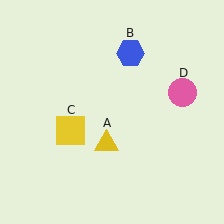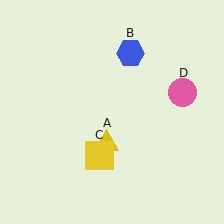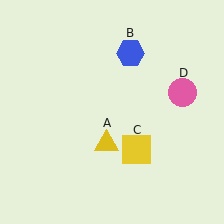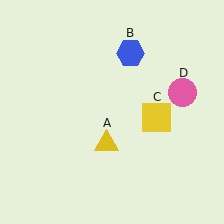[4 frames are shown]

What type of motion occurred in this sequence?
The yellow square (object C) rotated counterclockwise around the center of the scene.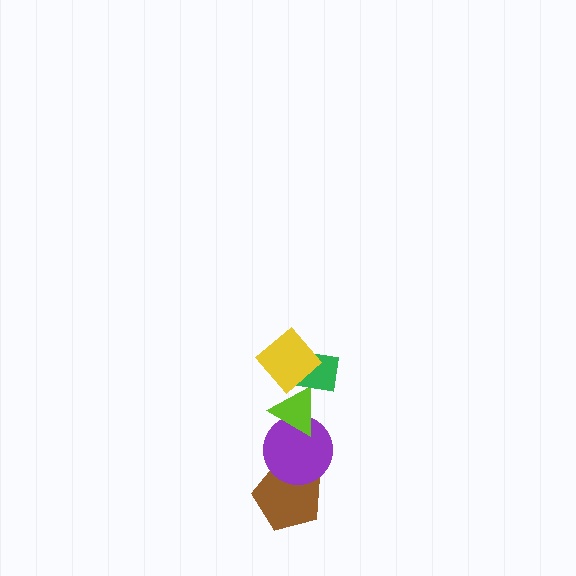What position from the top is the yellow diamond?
The yellow diamond is 1st from the top.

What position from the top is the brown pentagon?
The brown pentagon is 5th from the top.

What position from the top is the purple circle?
The purple circle is 4th from the top.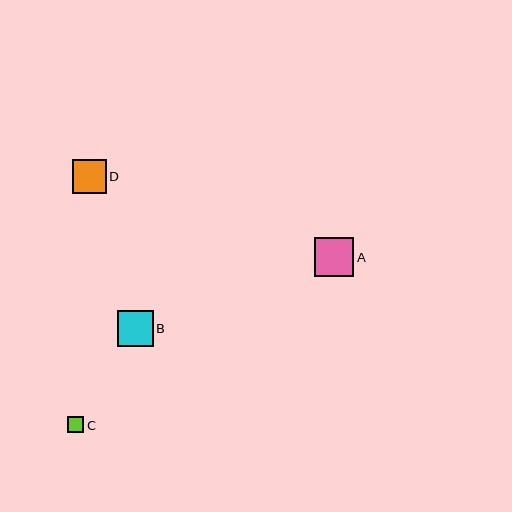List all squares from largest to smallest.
From largest to smallest: A, B, D, C.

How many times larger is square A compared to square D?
Square A is approximately 1.1 times the size of square D.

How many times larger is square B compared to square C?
Square B is approximately 2.3 times the size of square C.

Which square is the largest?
Square A is the largest with a size of approximately 39 pixels.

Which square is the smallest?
Square C is the smallest with a size of approximately 16 pixels.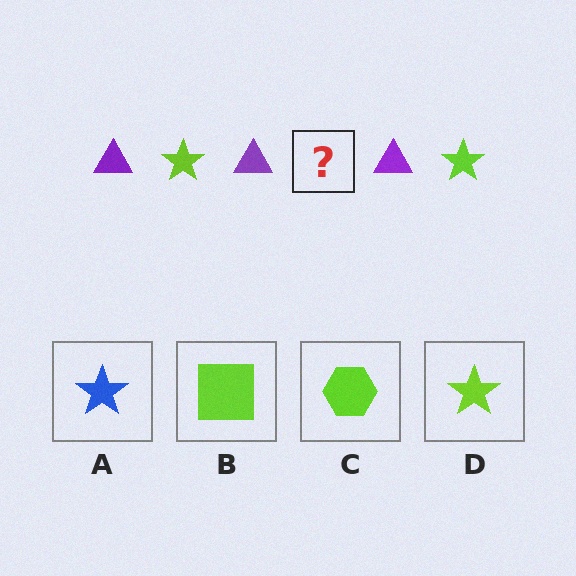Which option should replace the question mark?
Option D.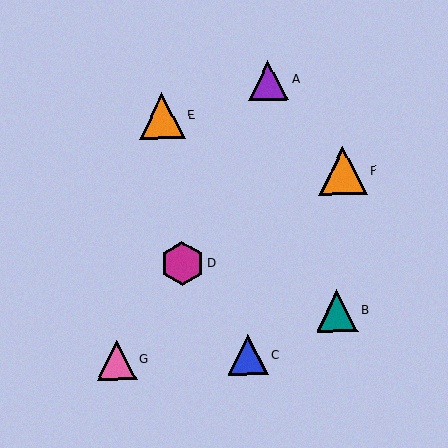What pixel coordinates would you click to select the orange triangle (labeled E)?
Click at (162, 116) to select the orange triangle E.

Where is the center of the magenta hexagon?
The center of the magenta hexagon is at (182, 264).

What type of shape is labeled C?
Shape C is a blue triangle.